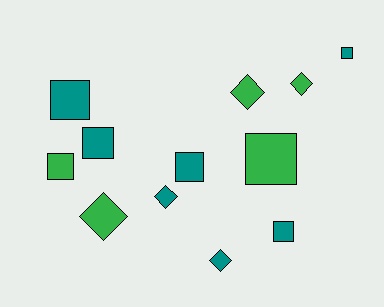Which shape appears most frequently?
Square, with 7 objects.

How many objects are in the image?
There are 12 objects.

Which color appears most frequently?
Teal, with 7 objects.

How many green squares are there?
There are 2 green squares.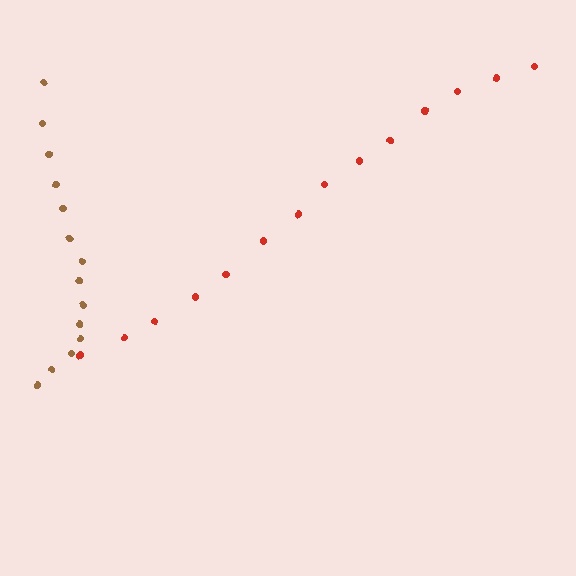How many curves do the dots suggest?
There are 2 distinct paths.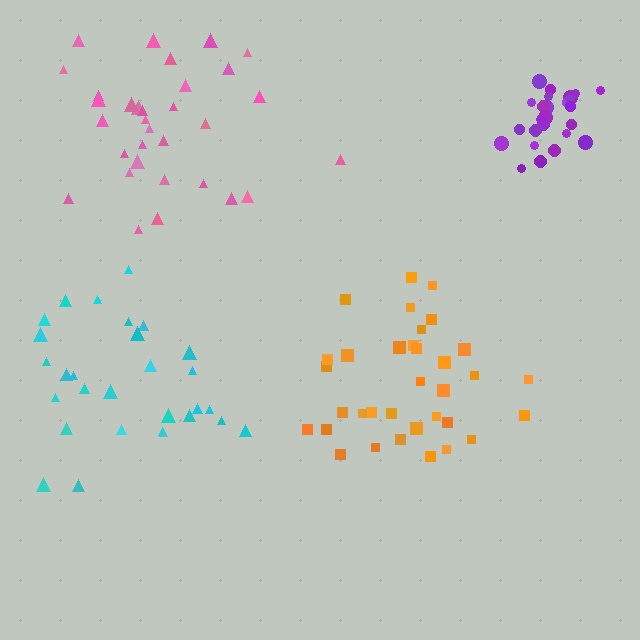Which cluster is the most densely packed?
Purple.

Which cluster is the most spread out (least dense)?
Pink.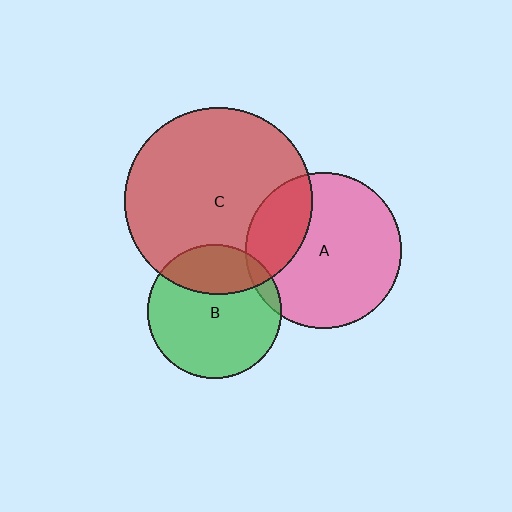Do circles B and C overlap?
Yes.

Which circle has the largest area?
Circle C (red).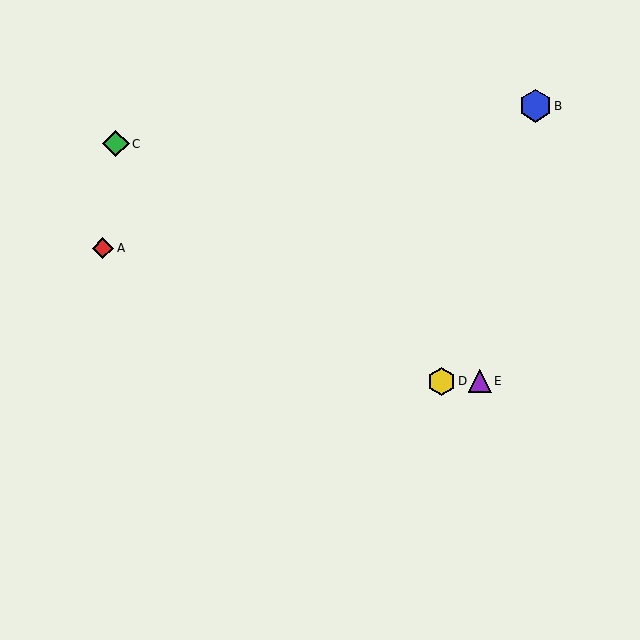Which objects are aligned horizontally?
Objects D, E are aligned horizontally.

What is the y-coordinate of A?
Object A is at y≈248.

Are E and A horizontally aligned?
No, E is at y≈381 and A is at y≈248.